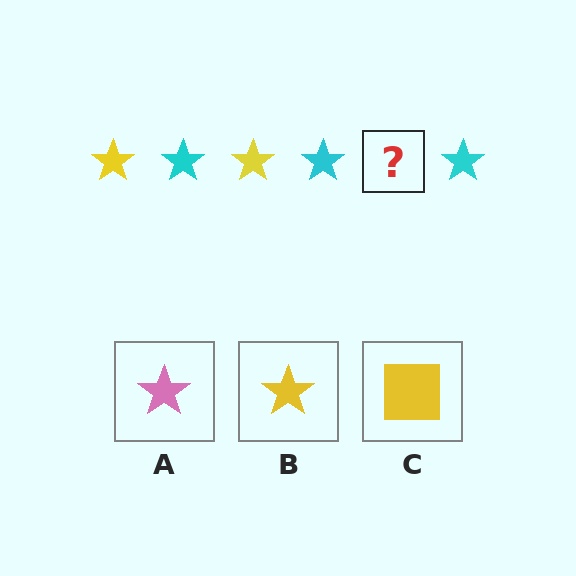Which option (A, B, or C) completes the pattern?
B.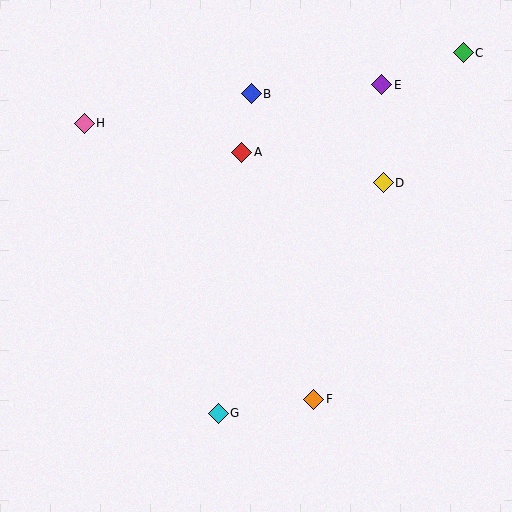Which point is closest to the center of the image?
Point A at (242, 152) is closest to the center.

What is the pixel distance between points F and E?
The distance between F and E is 322 pixels.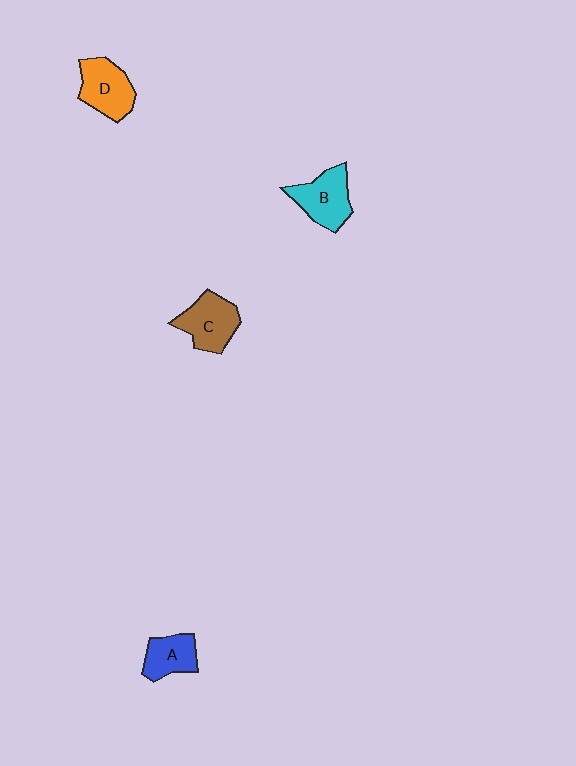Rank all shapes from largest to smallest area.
From largest to smallest: B (cyan), C (brown), D (orange), A (blue).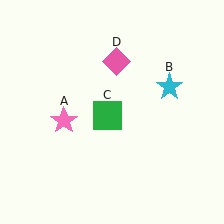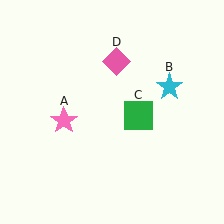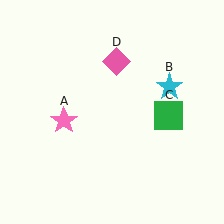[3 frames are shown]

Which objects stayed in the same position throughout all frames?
Pink star (object A) and cyan star (object B) and pink diamond (object D) remained stationary.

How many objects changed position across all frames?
1 object changed position: green square (object C).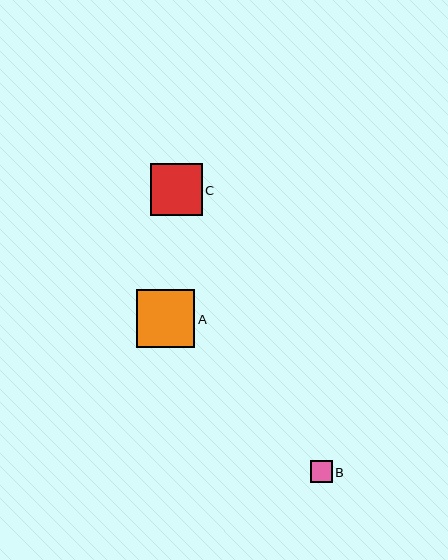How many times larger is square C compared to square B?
Square C is approximately 2.4 times the size of square B.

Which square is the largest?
Square A is the largest with a size of approximately 58 pixels.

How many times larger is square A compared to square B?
Square A is approximately 2.7 times the size of square B.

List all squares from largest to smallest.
From largest to smallest: A, C, B.